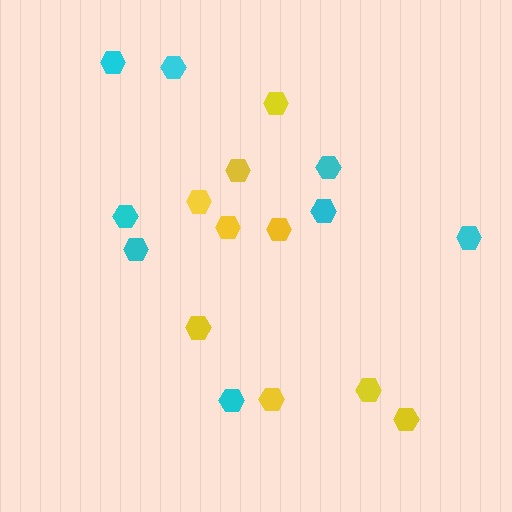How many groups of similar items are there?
There are 2 groups: one group of cyan hexagons (8) and one group of yellow hexagons (9).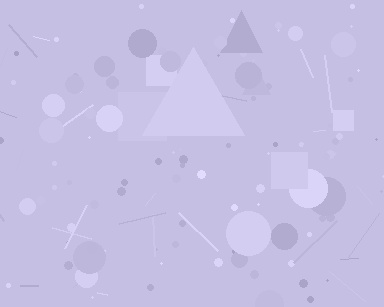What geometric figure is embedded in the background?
A triangle is embedded in the background.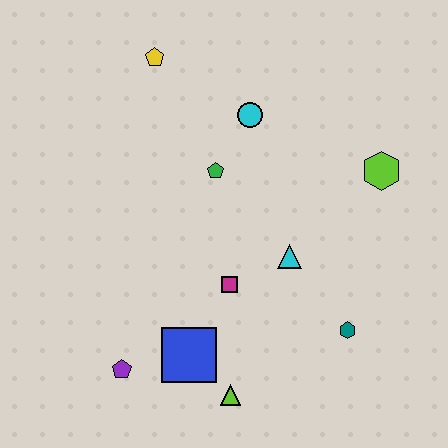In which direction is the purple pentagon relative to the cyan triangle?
The purple pentagon is to the left of the cyan triangle.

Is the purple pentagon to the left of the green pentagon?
Yes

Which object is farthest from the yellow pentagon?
The lime triangle is farthest from the yellow pentagon.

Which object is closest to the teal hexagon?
The cyan triangle is closest to the teal hexagon.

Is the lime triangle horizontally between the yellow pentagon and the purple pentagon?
No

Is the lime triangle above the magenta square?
No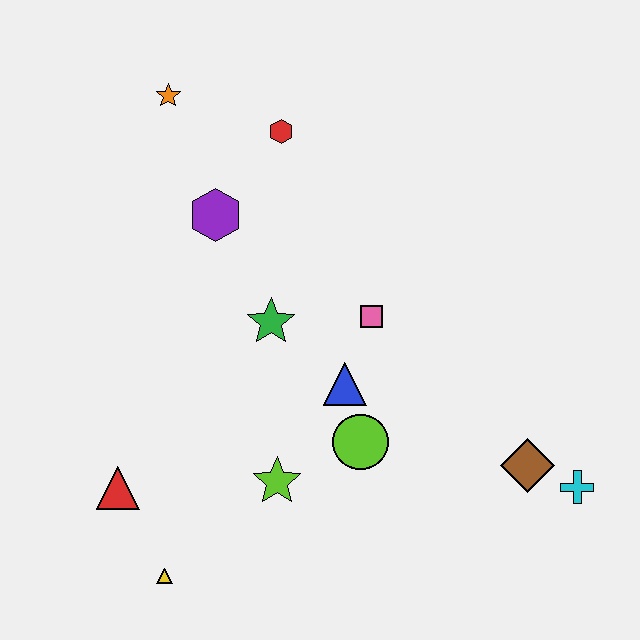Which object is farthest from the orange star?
The cyan cross is farthest from the orange star.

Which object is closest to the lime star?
The lime circle is closest to the lime star.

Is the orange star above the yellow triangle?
Yes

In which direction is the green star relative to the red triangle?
The green star is above the red triangle.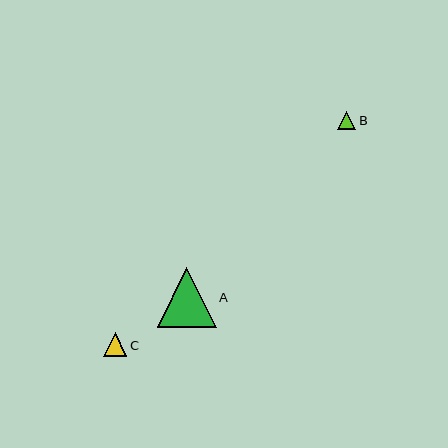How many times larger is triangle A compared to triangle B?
Triangle A is approximately 3.2 times the size of triangle B.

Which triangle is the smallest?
Triangle B is the smallest with a size of approximately 18 pixels.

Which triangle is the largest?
Triangle A is the largest with a size of approximately 59 pixels.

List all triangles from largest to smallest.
From largest to smallest: A, C, B.